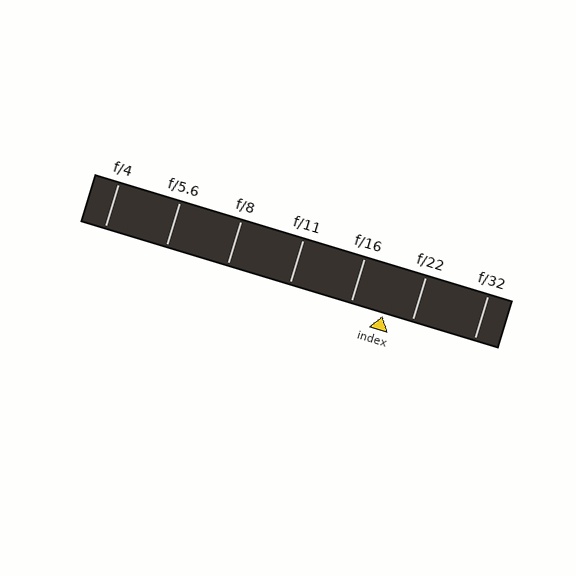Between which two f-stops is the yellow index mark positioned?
The index mark is between f/16 and f/22.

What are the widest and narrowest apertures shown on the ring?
The widest aperture shown is f/4 and the narrowest is f/32.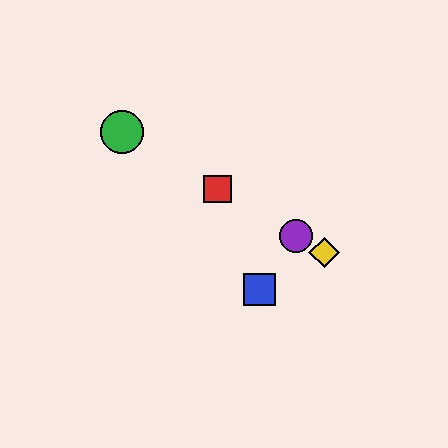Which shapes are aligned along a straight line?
The red square, the green circle, the yellow diamond, the purple circle are aligned along a straight line.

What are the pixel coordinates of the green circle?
The green circle is at (122, 132).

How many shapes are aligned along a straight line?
4 shapes (the red square, the green circle, the yellow diamond, the purple circle) are aligned along a straight line.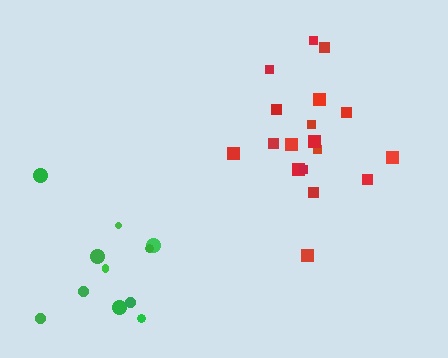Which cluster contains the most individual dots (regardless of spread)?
Red (18).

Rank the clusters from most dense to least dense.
red, green.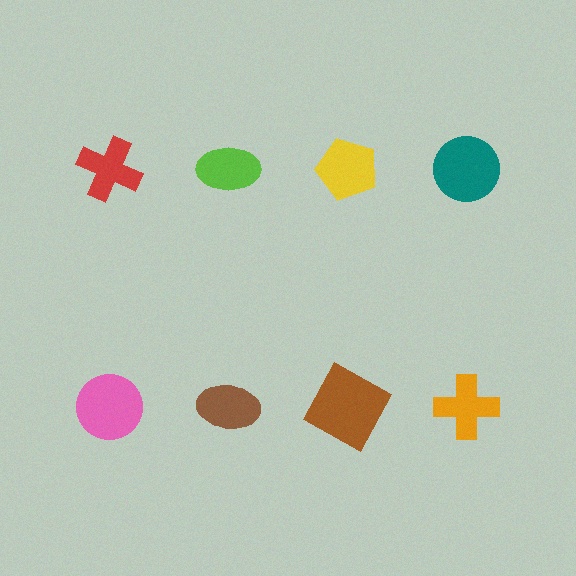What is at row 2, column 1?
A pink circle.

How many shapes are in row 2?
4 shapes.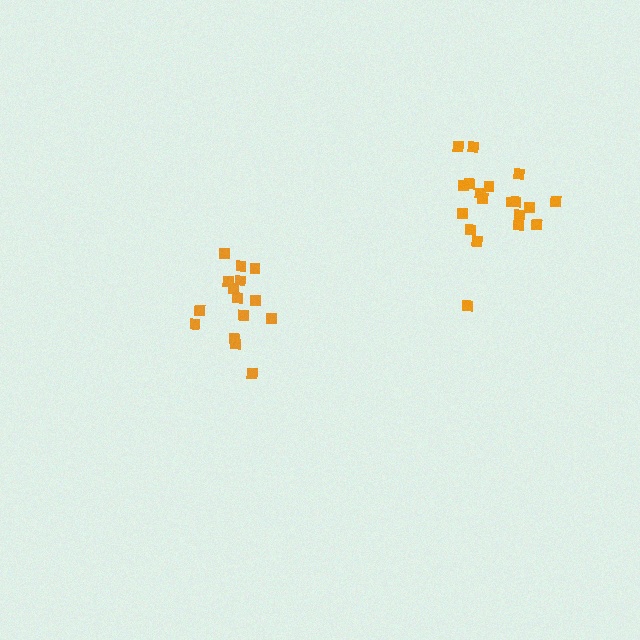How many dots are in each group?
Group 1: 19 dots, Group 2: 15 dots (34 total).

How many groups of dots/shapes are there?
There are 2 groups.